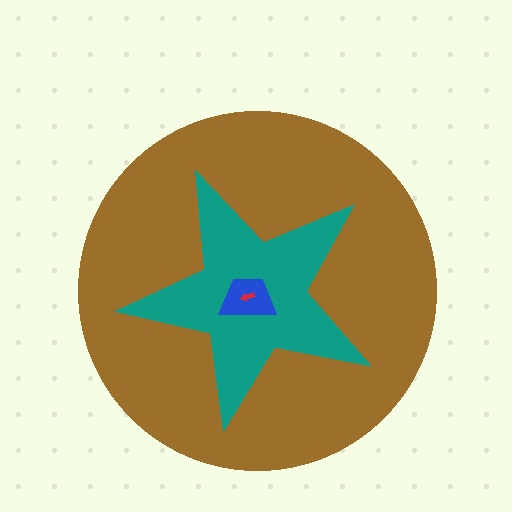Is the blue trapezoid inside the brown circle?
Yes.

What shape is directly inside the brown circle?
The teal star.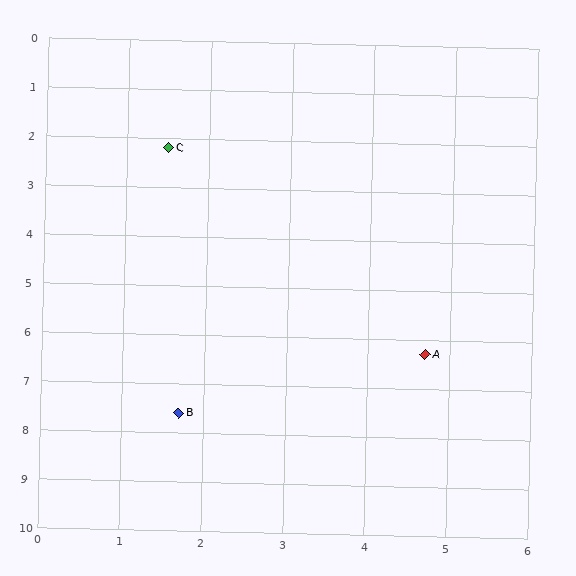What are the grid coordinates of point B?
Point B is at approximately (1.7, 7.6).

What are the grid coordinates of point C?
Point C is at approximately (1.5, 2.2).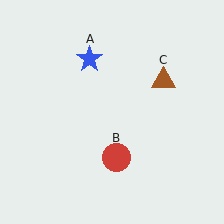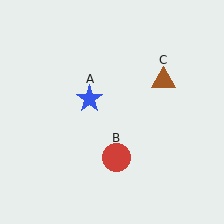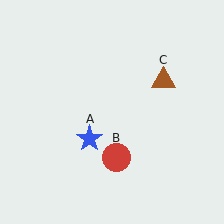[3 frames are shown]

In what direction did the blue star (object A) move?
The blue star (object A) moved down.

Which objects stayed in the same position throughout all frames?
Red circle (object B) and brown triangle (object C) remained stationary.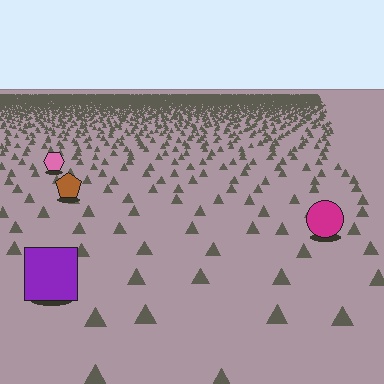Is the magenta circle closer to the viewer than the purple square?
No. The purple square is closer — you can tell from the texture gradient: the ground texture is coarser near it.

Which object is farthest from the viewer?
The pink hexagon is farthest from the viewer. It appears smaller and the ground texture around it is denser.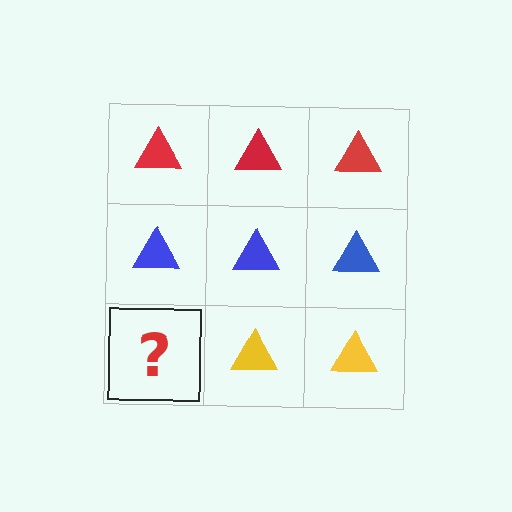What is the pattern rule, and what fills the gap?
The rule is that each row has a consistent color. The gap should be filled with a yellow triangle.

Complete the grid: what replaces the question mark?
The question mark should be replaced with a yellow triangle.